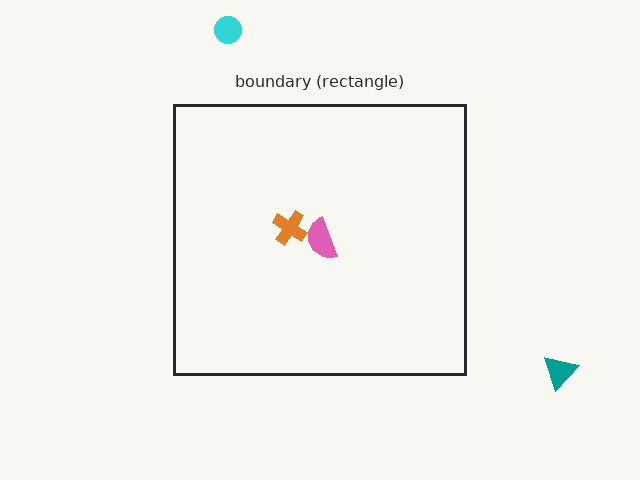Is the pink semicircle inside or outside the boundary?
Inside.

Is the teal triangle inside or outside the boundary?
Outside.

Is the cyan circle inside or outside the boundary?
Outside.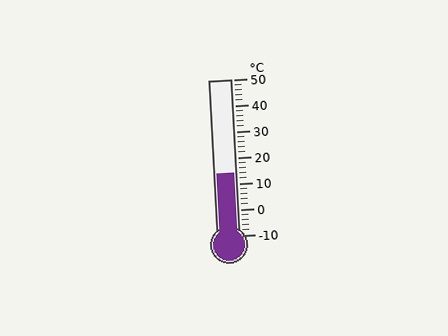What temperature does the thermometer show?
The thermometer shows approximately 14°C.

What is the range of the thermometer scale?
The thermometer scale ranges from -10°C to 50°C.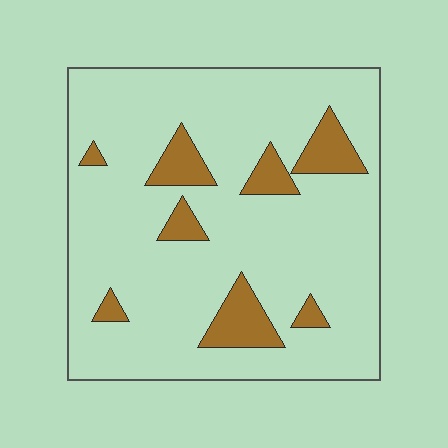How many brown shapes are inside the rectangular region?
8.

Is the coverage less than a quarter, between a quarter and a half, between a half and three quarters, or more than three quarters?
Less than a quarter.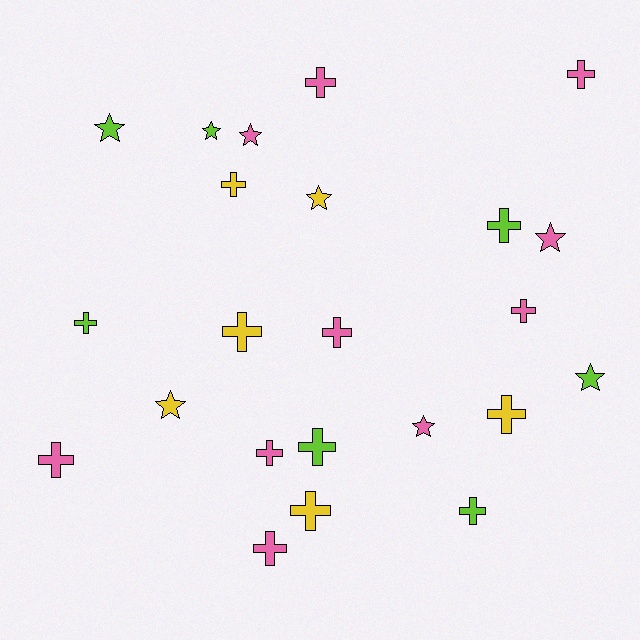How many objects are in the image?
There are 23 objects.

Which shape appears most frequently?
Cross, with 15 objects.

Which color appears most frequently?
Pink, with 10 objects.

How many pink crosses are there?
There are 7 pink crosses.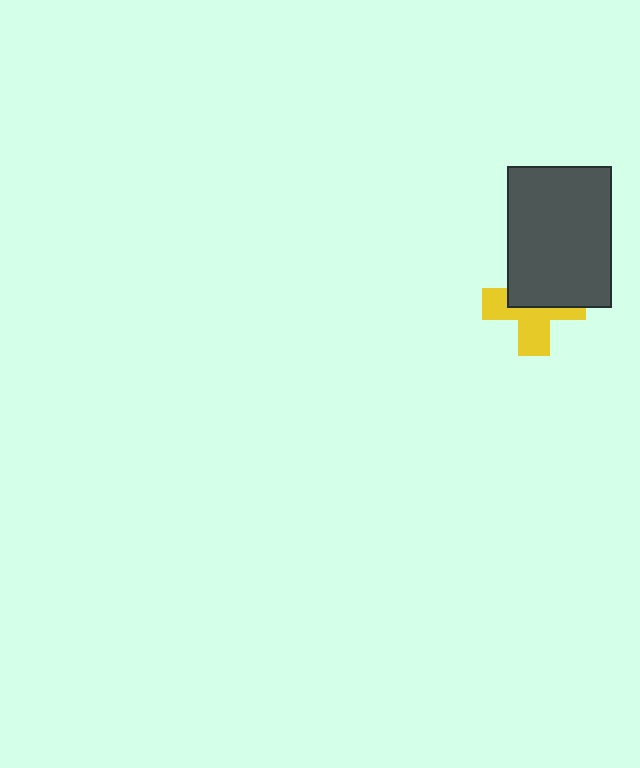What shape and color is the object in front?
The object in front is a dark gray rectangle.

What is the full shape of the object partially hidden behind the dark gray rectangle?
The partially hidden object is a yellow cross.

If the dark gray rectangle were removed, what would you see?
You would see the complete yellow cross.